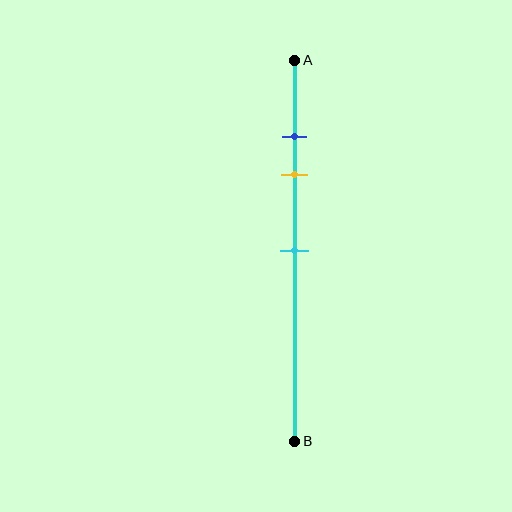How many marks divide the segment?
There are 3 marks dividing the segment.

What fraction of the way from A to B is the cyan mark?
The cyan mark is approximately 50% (0.5) of the way from A to B.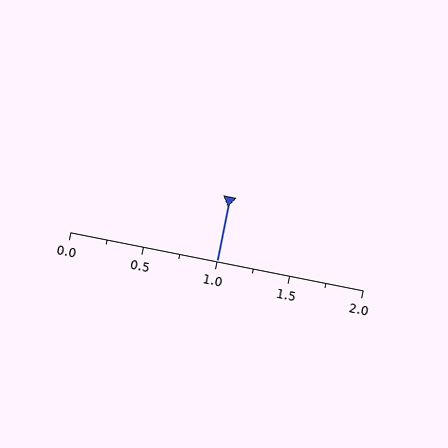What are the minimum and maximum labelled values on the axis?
The axis runs from 0.0 to 2.0.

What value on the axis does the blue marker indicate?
The marker indicates approximately 1.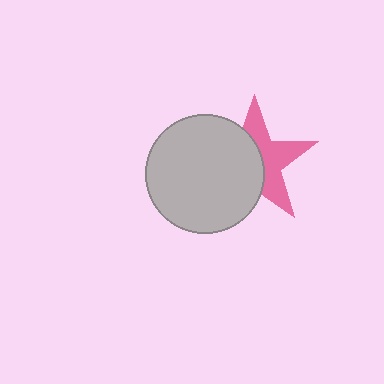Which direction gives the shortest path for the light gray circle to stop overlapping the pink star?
Moving left gives the shortest separation.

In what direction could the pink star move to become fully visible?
The pink star could move right. That would shift it out from behind the light gray circle entirely.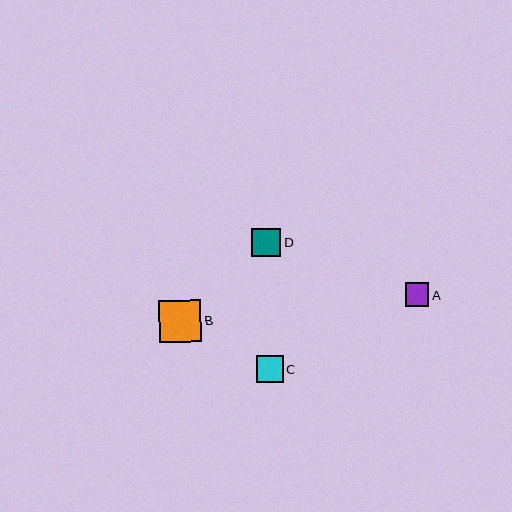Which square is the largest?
Square B is the largest with a size of approximately 42 pixels.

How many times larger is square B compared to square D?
Square B is approximately 1.5 times the size of square D.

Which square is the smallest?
Square A is the smallest with a size of approximately 23 pixels.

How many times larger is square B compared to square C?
Square B is approximately 1.6 times the size of square C.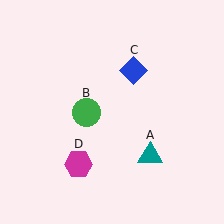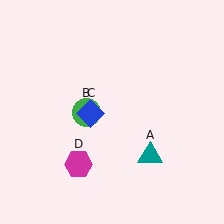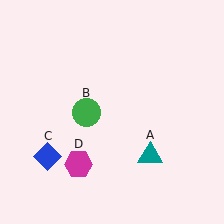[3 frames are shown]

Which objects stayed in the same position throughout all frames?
Teal triangle (object A) and green circle (object B) and magenta hexagon (object D) remained stationary.